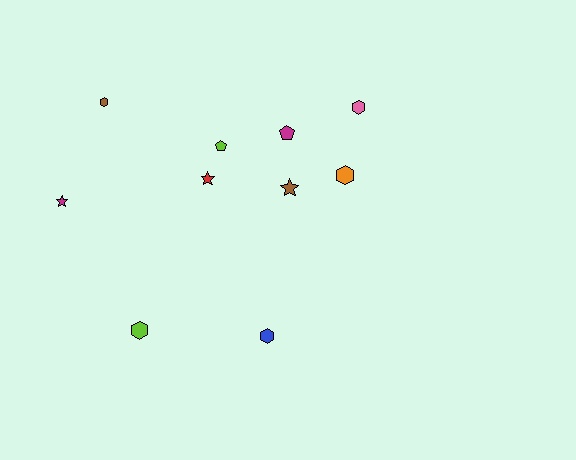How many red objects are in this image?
There is 1 red object.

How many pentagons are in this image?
There are 2 pentagons.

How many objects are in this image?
There are 10 objects.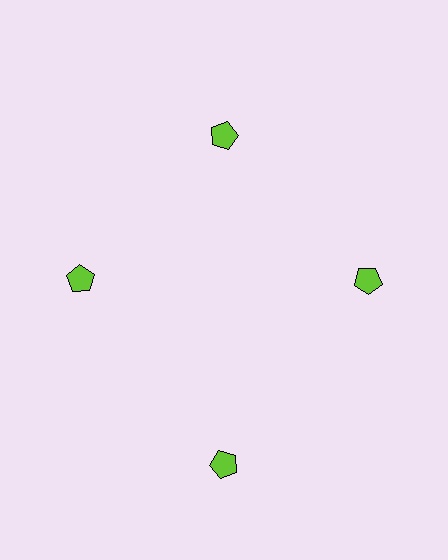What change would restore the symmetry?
The symmetry would be restored by moving it inward, back onto the ring so that all 4 pentagons sit at equal angles and equal distance from the center.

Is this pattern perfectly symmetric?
No. The 4 lime pentagons are arranged in a ring, but one element near the 6 o'clock position is pushed outward from the center, breaking the 4-fold rotational symmetry.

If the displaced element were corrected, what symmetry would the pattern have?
It would have 4-fold rotational symmetry — the pattern would map onto itself every 90 degrees.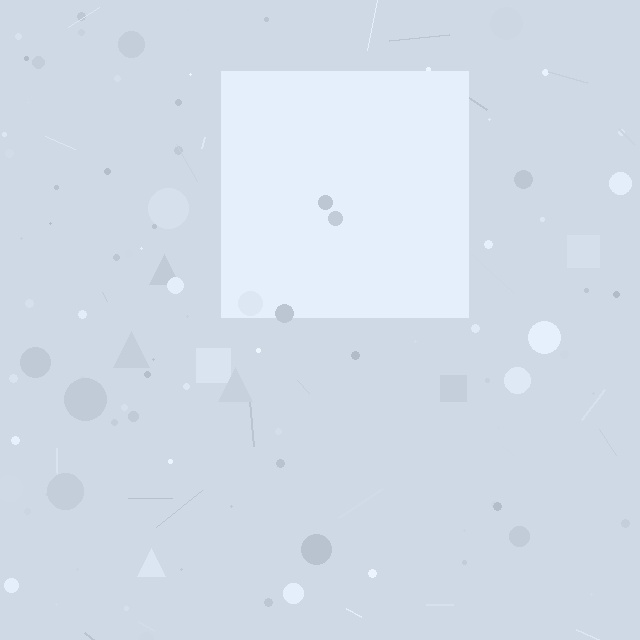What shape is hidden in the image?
A square is hidden in the image.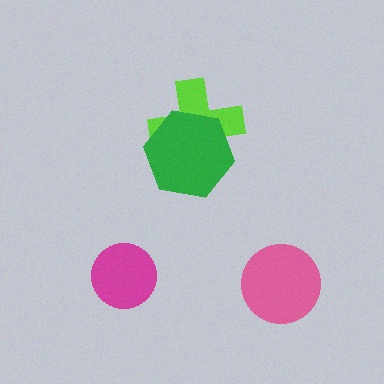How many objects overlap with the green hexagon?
1 object overlaps with the green hexagon.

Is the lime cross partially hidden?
Yes, it is partially covered by another shape.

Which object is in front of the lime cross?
The green hexagon is in front of the lime cross.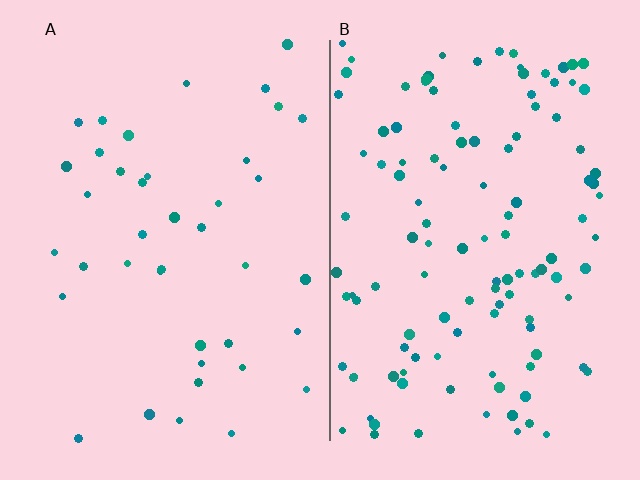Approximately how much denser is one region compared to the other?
Approximately 3.0× — region B over region A.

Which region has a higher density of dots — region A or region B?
B (the right).